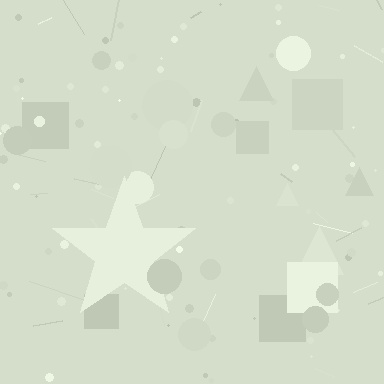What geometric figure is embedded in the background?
A star is embedded in the background.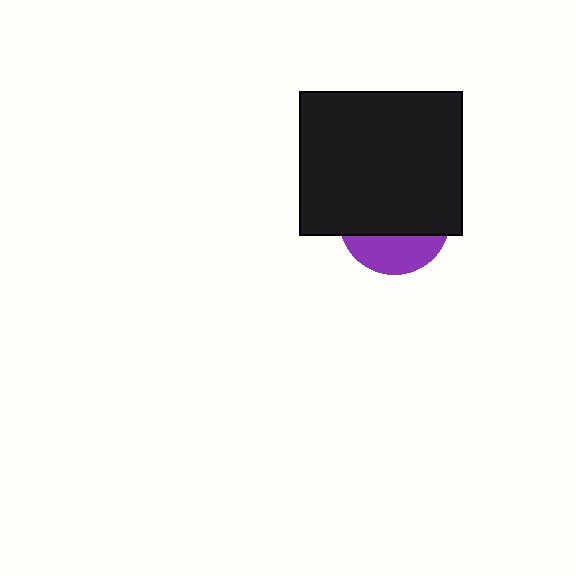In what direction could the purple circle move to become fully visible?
The purple circle could move down. That would shift it out from behind the black rectangle entirely.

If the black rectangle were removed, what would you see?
You would see the complete purple circle.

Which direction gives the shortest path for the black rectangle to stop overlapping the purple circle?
Moving up gives the shortest separation.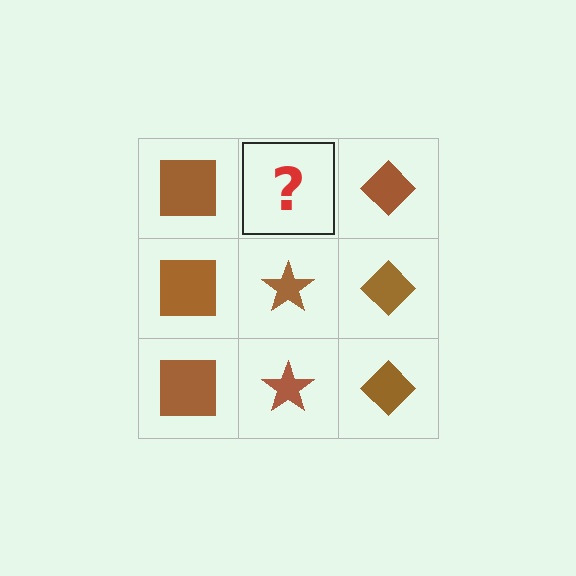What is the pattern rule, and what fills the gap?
The rule is that each column has a consistent shape. The gap should be filled with a brown star.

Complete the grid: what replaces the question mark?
The question mark should be replaced with a brown star.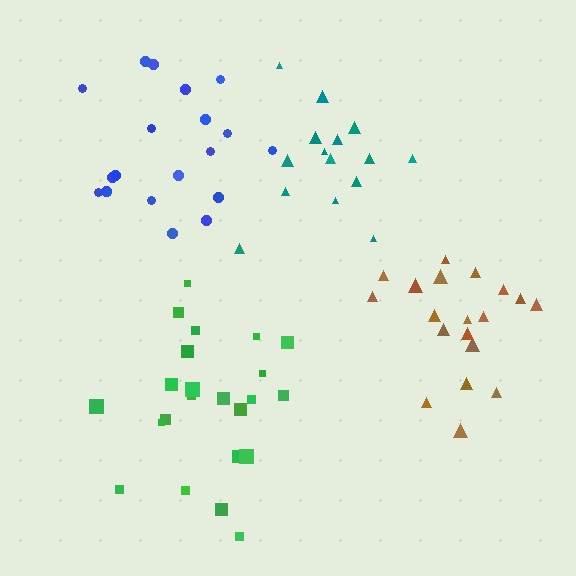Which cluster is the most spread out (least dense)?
Teal.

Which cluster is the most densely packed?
Blue.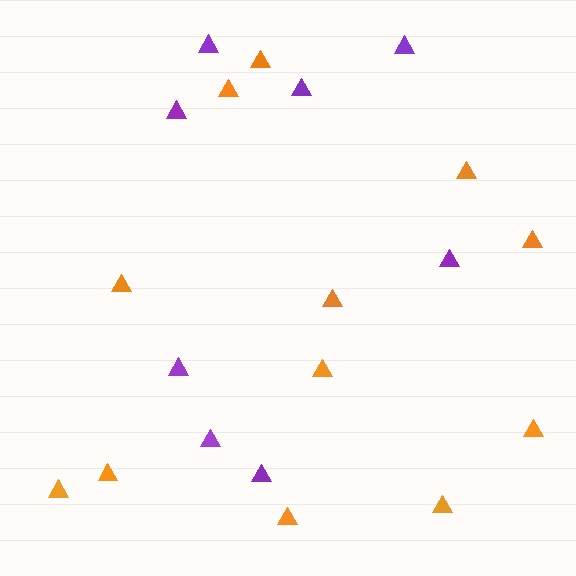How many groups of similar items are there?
There are 2 groups: one group of orange triangles (12) and one group of purple triangles (8).